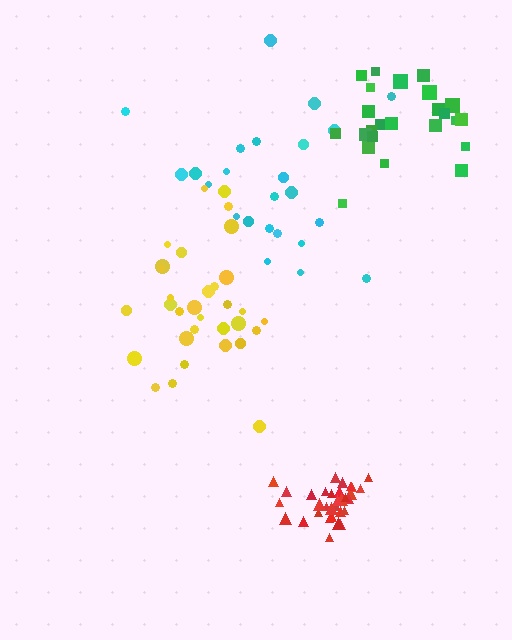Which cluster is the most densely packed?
Red.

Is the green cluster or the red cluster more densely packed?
Red.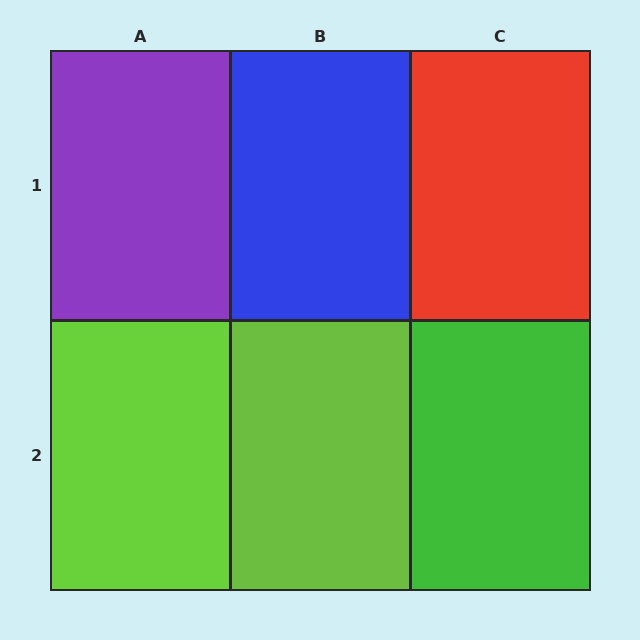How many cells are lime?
2 cells are lime.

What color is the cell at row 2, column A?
Lime.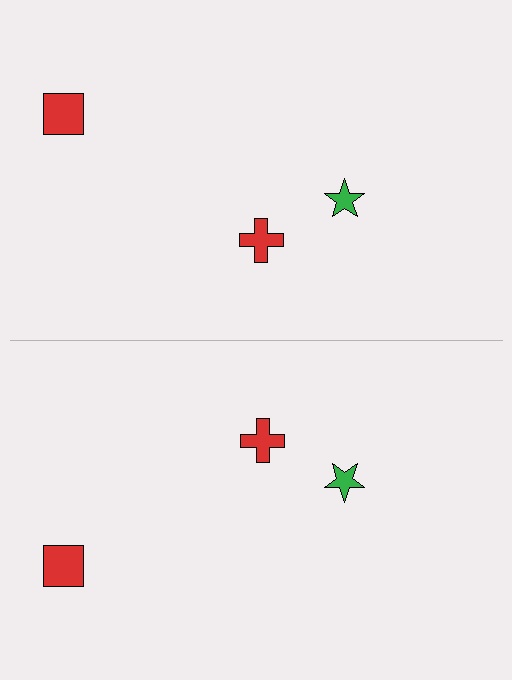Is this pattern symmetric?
Yes, this pattern has bilateral (reflection) symmetry.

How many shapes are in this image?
There are 6 shapes in this image.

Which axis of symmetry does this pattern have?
The pattern has a horizontal axis of symmetry running through the center of the image.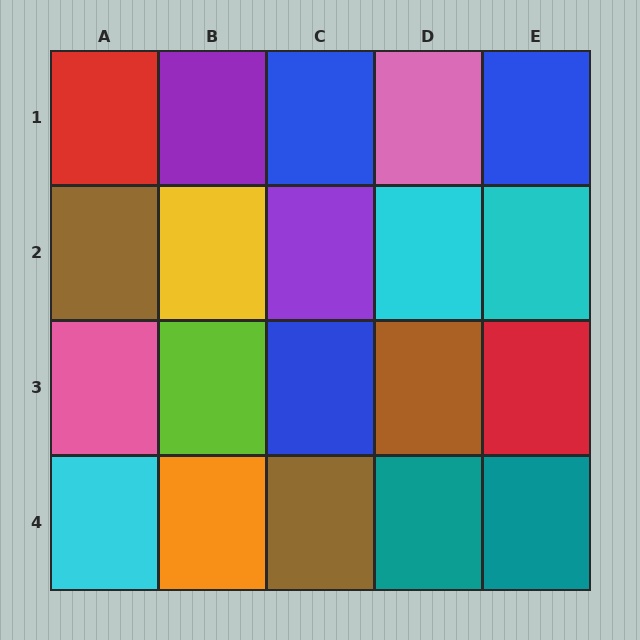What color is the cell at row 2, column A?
Brown.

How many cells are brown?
3 cells are brown.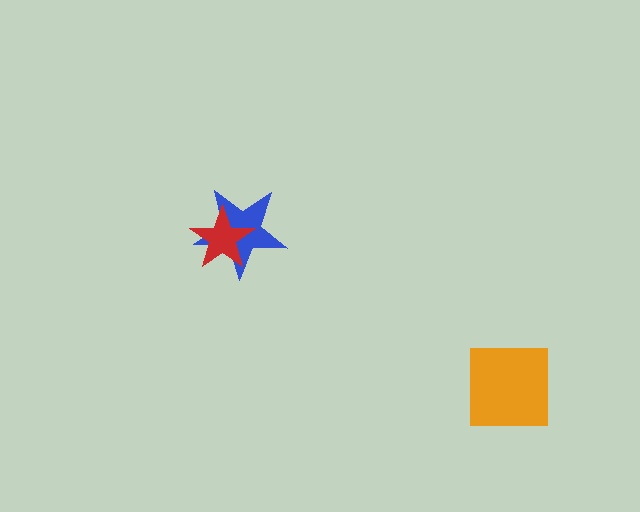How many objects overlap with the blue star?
1 object overlaps with the blue star.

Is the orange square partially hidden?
No, no other shape covers it.